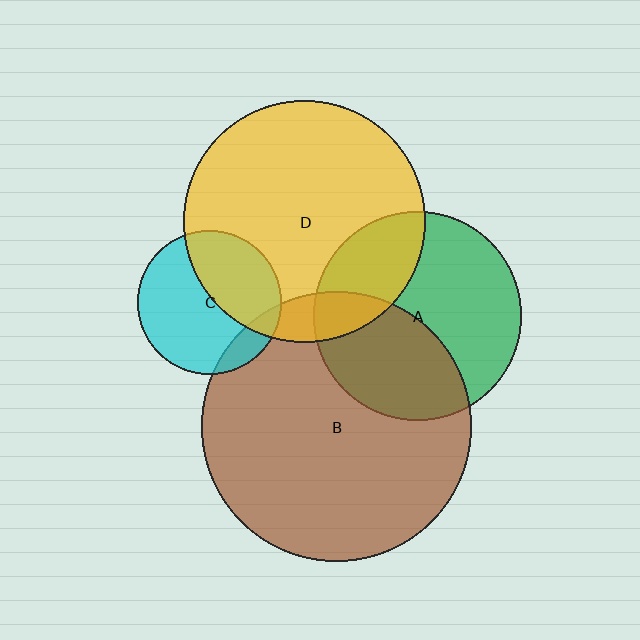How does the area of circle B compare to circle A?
Approximately 1.7 times.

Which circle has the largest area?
Circle B (brown).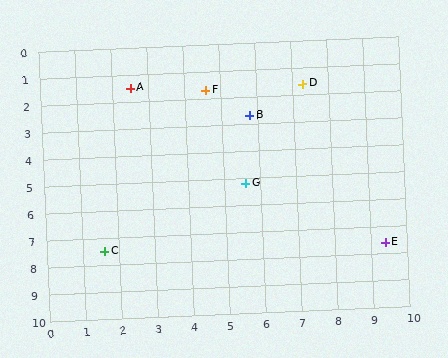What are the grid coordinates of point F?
Point F is at approximately (4.6, 1.7).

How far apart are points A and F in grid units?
Points A and F are about 2.1 grid units apart.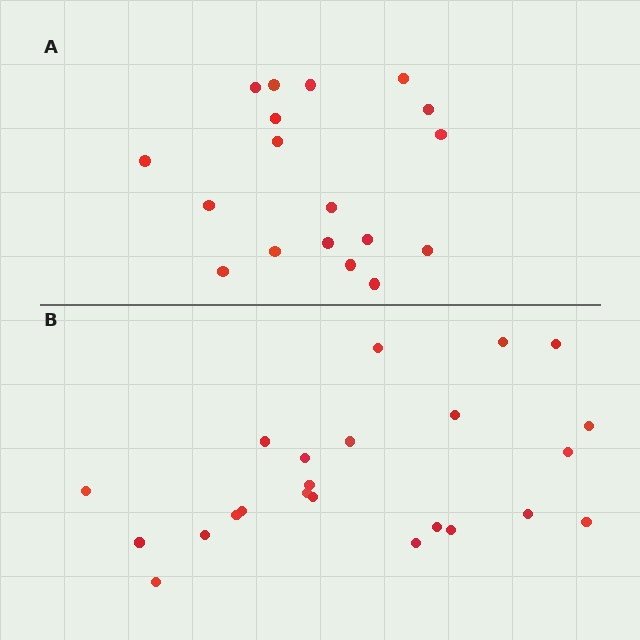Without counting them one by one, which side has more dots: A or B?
Region B (the bottom region) has more dots.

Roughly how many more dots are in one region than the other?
Region B has about 5 more dots than region A.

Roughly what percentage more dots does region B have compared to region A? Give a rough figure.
About 30% more.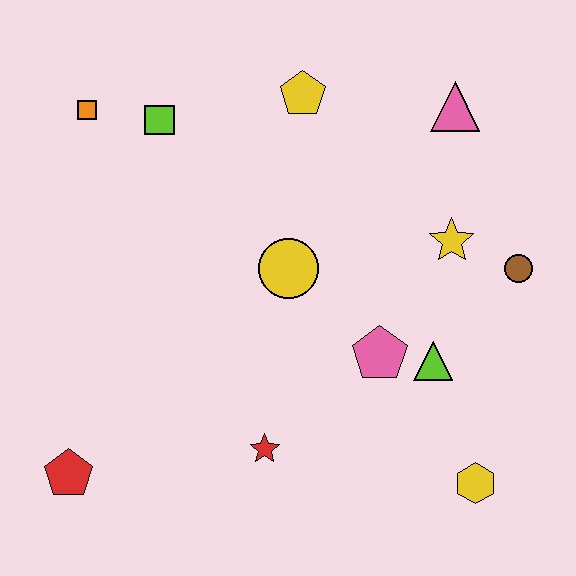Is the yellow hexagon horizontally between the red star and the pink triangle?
No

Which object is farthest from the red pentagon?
The pink triangle is farthest from the red pentagon.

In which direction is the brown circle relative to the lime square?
The brown circle is to the right of the lime square.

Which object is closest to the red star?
The pink pentagon is closest to the red star.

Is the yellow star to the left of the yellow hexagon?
Yes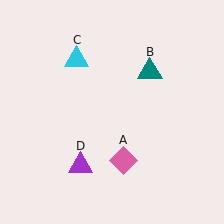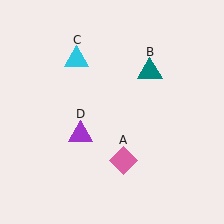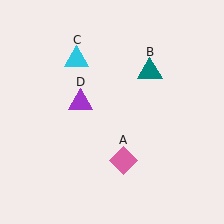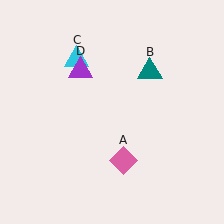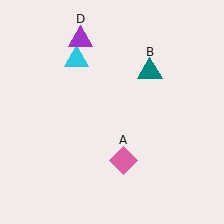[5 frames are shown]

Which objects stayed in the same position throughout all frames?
Pink diamond (object A) and teal triangle (object B) and cyan triangle (object C) remained stationary.